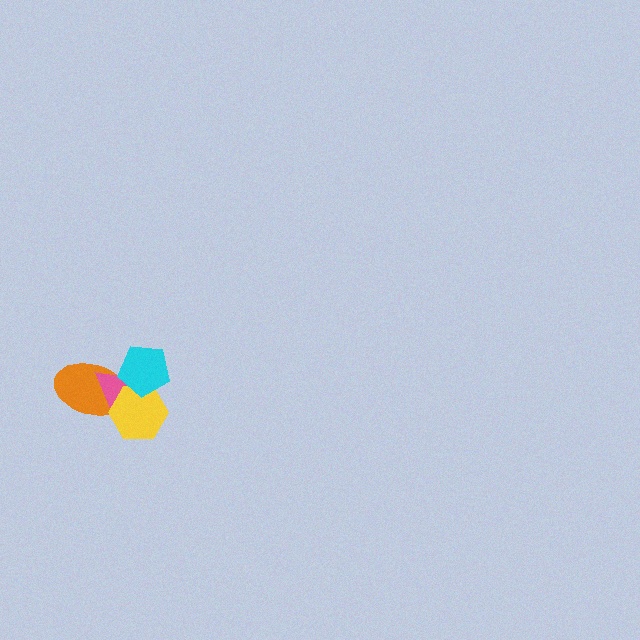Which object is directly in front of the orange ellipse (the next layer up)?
The pink triangle is directly in front of the orange ellipse.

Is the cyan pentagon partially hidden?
No, no other shape covers it.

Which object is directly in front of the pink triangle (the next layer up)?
The yellow hexagon is directly in front of the pink triangle.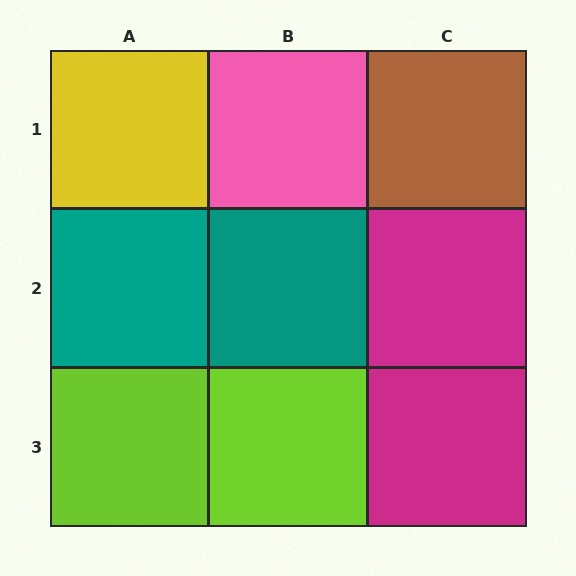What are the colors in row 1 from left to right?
Yellow, pink, brown.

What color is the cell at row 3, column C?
Magenta.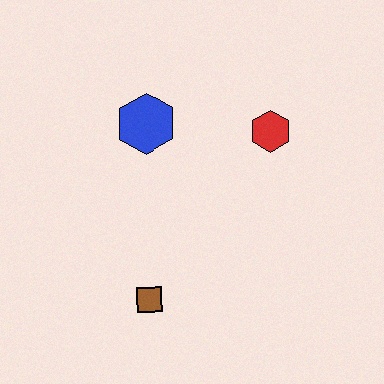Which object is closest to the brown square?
The blue hexagon is closest to the brown square.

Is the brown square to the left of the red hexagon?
Yes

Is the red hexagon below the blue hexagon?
Yes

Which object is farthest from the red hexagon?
The brown square is farthest from the red hexagon.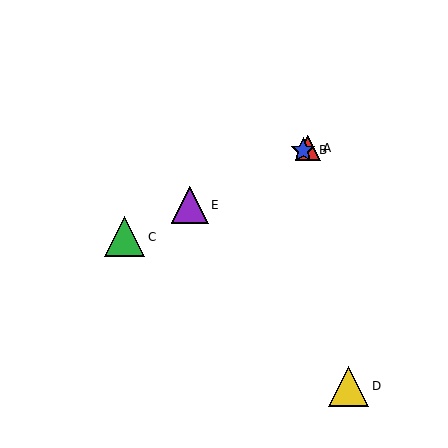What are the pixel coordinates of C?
Object C is at (125, 237).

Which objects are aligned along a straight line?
Objects A, B, C, E are aligned along a straight line.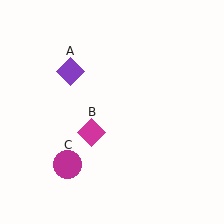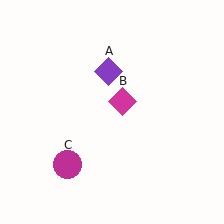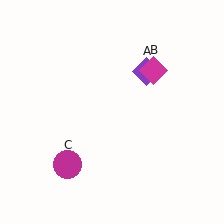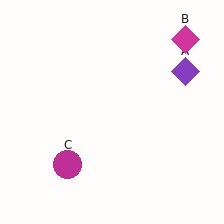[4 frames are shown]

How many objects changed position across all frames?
2 objects changed position: purple diamond (object A), magenta diamond (object B).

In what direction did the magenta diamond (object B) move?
The magenta diamond (object B) moved up and to the right.